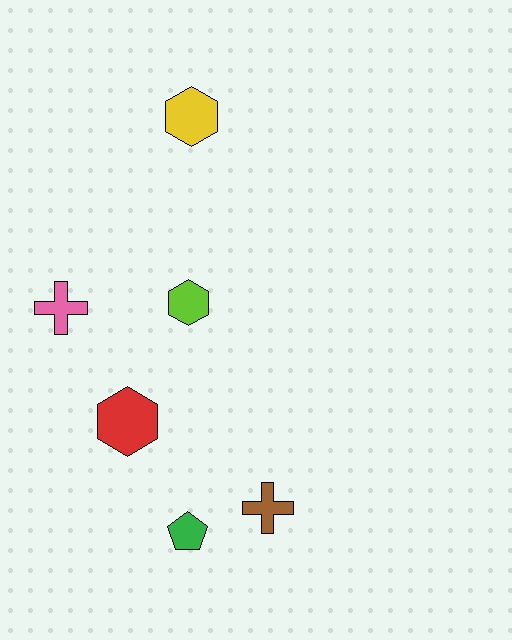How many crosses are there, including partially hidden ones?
There are 2 crosses.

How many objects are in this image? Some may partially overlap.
There are 6 objects.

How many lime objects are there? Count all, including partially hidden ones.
There is 1 lime object.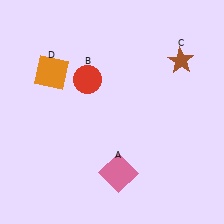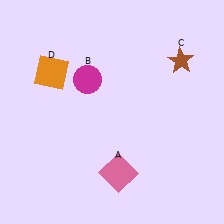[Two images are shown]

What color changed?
The circle (B) changed from red in Image 1 to magenta in Image 2.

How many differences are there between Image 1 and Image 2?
There is 1 difference between the two images.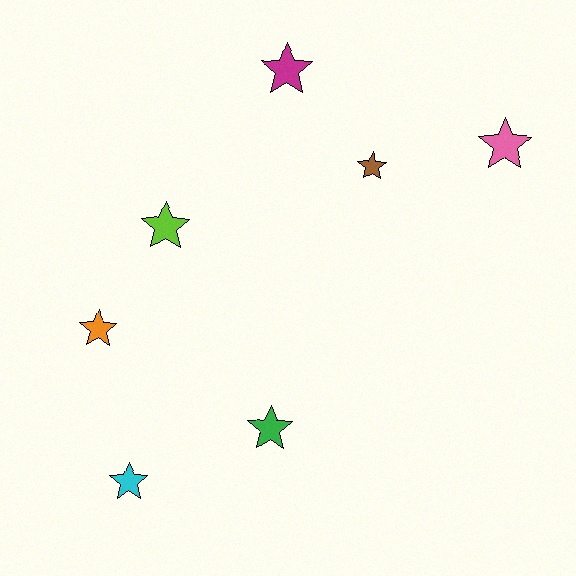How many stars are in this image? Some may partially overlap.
There are 7 stars.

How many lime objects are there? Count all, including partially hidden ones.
There is 1 lime object.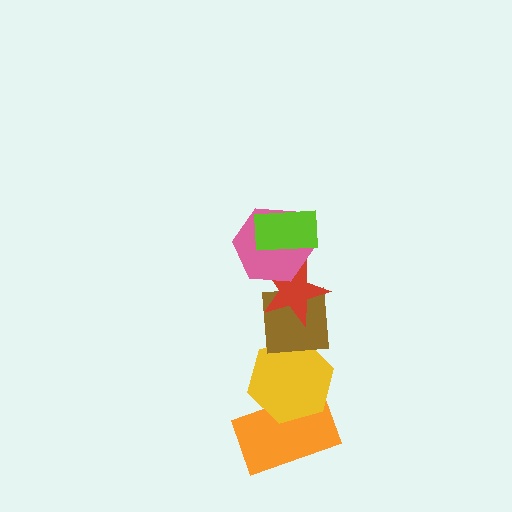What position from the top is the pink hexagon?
The pink hexagon is 2nd from the top.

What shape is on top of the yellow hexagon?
The brown square is on top of the yellow hexagon.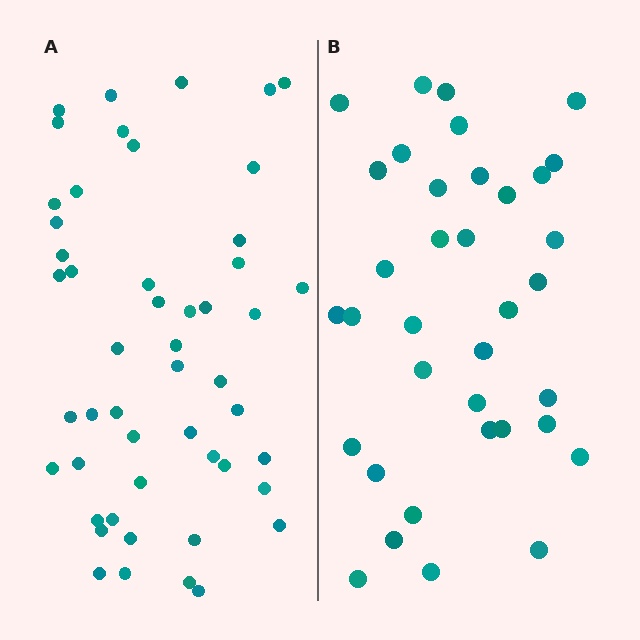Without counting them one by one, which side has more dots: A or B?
Region A (the left region) has more dots.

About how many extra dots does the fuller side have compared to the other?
Region A has approximately 15 more dots than region B.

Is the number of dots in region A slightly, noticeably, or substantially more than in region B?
Region A has noticeably more, but not dramatically so. The ratio is roughly 1.4 to 1.